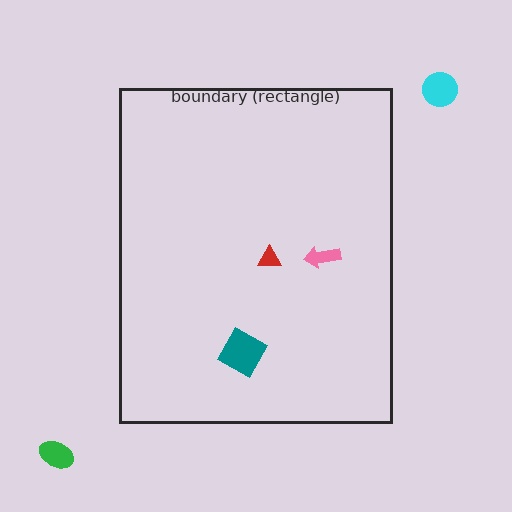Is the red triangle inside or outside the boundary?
Inside.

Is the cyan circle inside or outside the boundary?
Outside.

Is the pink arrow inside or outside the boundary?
Inside.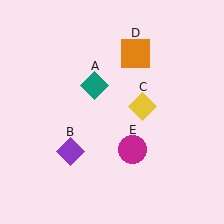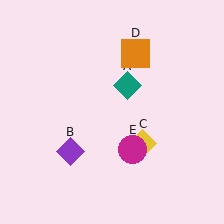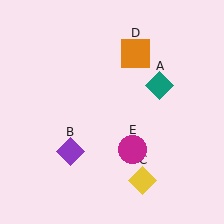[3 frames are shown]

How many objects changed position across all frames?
2 objects changed position: teal diamond (object A), yellow diamond (object C).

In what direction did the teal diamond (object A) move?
The teal diamond (object A) moved right.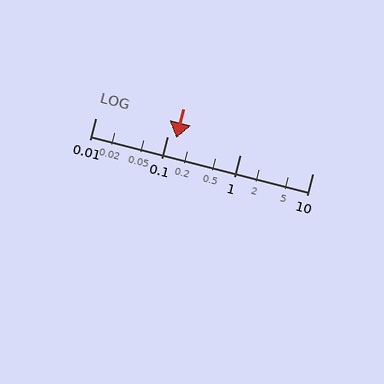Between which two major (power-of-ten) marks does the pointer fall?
The pointer is between 0.1 and 1.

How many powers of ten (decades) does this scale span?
The scale spans 3 decades, from 0.01 to 10.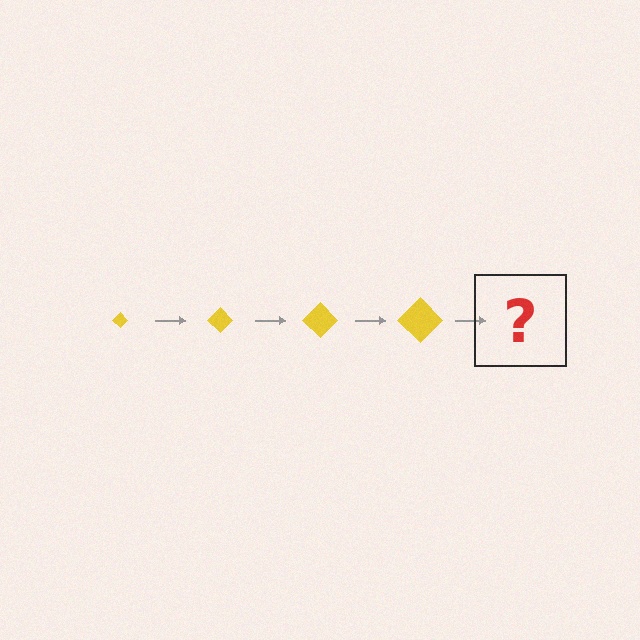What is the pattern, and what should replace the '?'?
The pattern is that the diamond gets progressively larger each step. The '?' should be a yellow diamond, larger than the previous one.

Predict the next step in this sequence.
The next step is a yellow diamond, larger than the previous one.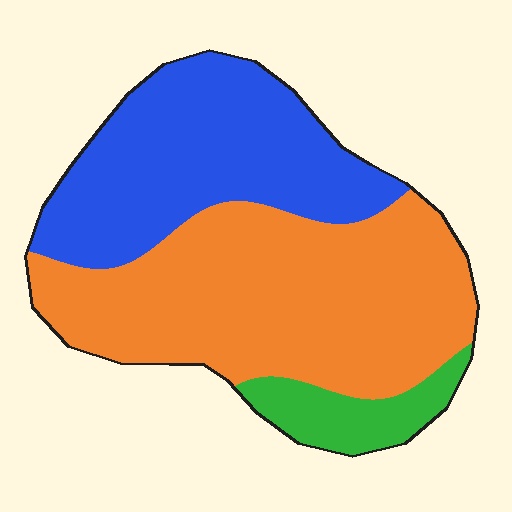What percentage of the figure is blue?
Blue takes up about three eighths (3/8) of the figure.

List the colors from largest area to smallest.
From largest to smallest: orange, blue, green.